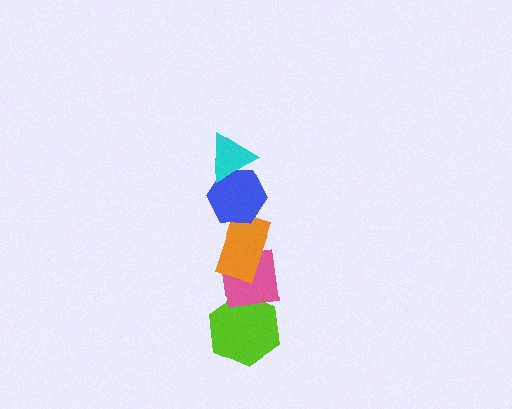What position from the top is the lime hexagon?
The lime hexagon is 5th from the top.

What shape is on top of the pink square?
The orange rectangle is on top of the pink square.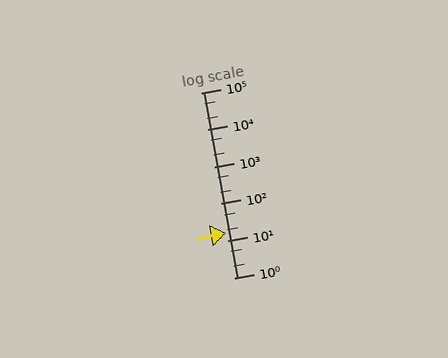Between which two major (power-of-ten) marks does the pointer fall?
The pointer is between 10 and 100.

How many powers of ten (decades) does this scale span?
The scale spans 5 decades, from 1 to 100000.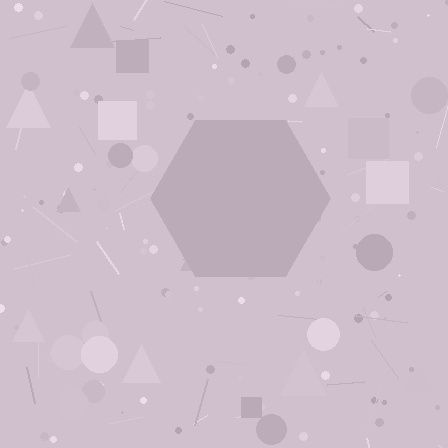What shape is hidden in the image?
A hexagon is hidden in the image.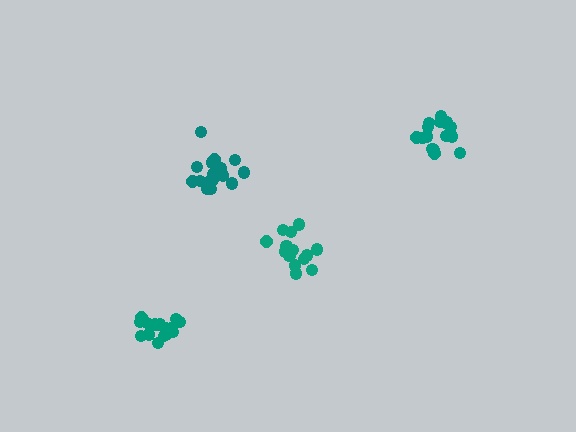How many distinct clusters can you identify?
There are 4 distinct clusters.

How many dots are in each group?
Group 1: 18 dots, Group 2: 16 dots, Group 3: 18 dots, Group 4: 14 dots (66 total).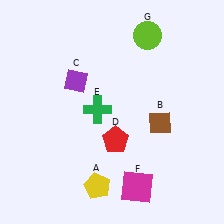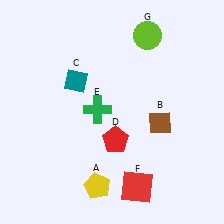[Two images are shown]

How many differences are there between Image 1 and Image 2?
There are 2 differences between the two images.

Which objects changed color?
C changed from purple to teal. F changed from magenta to red.